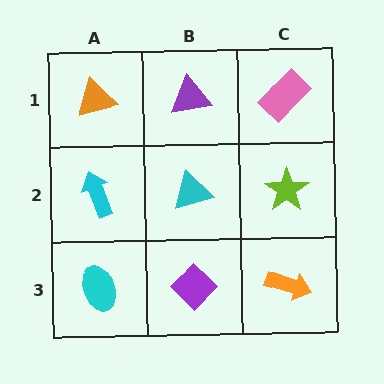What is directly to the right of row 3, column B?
An orange arrow.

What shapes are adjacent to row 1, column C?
A lime star (row 2, column C), a purple triangle (row 1, column B).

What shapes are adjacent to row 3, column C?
A lime star (row 2, column C), a purple diamond (row 3, column B).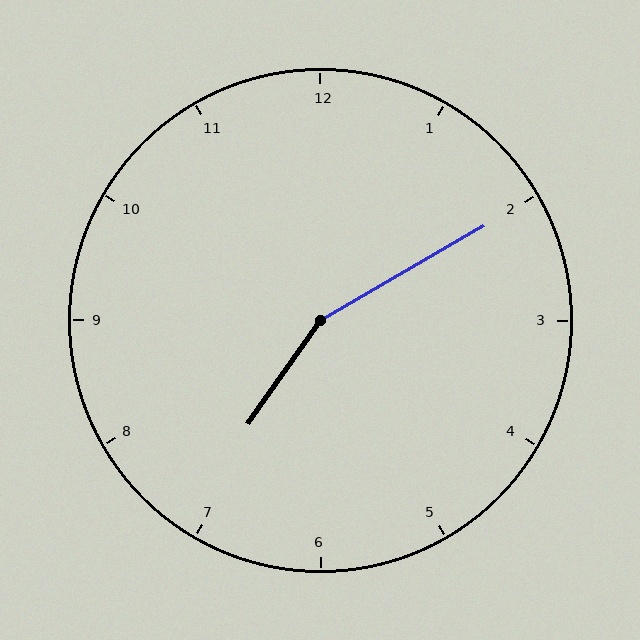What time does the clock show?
7:10.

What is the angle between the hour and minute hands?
Approximately 155 degrees.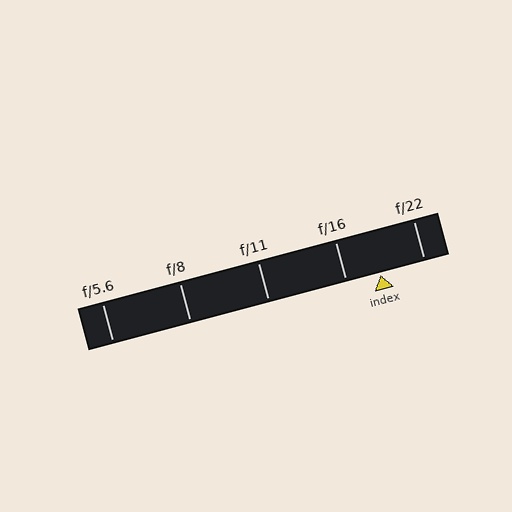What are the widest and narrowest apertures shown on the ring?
The widest aperture shown is f/5.6 and the narrowest is f/22.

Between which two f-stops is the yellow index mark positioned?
The index mark is between f/16 and f/22.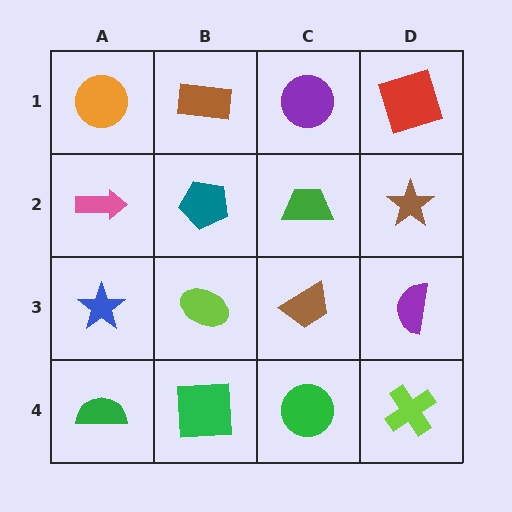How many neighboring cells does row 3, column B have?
4.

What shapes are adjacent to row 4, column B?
A lime ellipse (row 3, column B), a green semicircle (row 4, column A), a green circle (row 4, column C).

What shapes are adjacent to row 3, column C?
A green trapezoid (row 2, column C), a green circle (row 4, column C), a lime ellipse (row 3, column B), a purple semicircle (row 3, column D).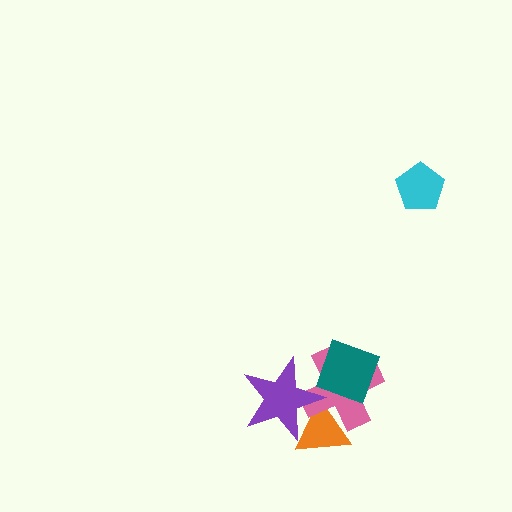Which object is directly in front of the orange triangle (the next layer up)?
The pink cross is directly in front of the orange triangle.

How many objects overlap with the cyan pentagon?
0 objects overlap with the cyan pentagon.